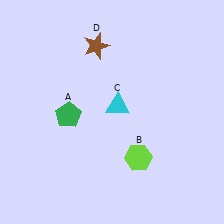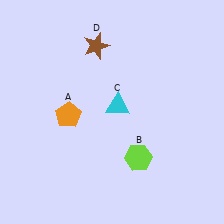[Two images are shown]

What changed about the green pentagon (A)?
In Image 1, A is green. In Image 2, it changed to orange.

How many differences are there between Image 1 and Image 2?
There is 1 difference between the two images.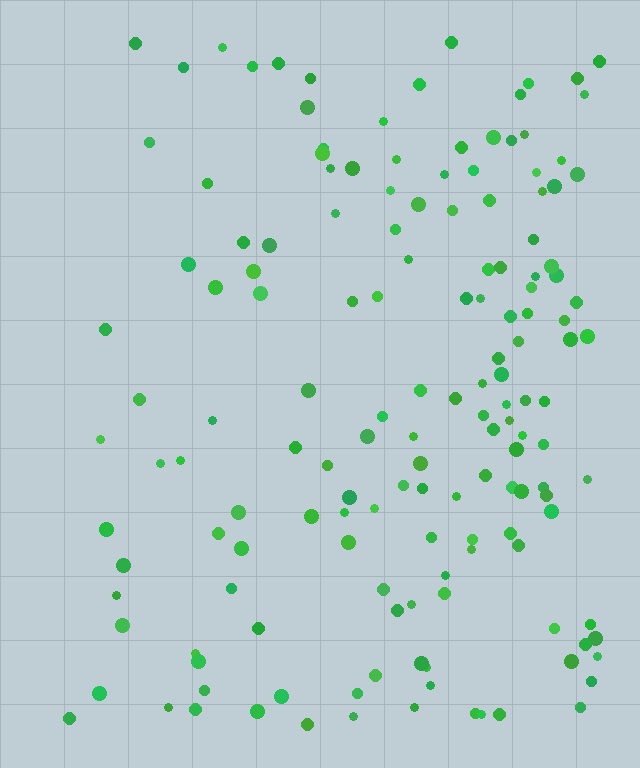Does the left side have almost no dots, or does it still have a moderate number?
Still a moderate number, just noticeably fewer than the right.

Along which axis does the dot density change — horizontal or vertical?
Horizontal.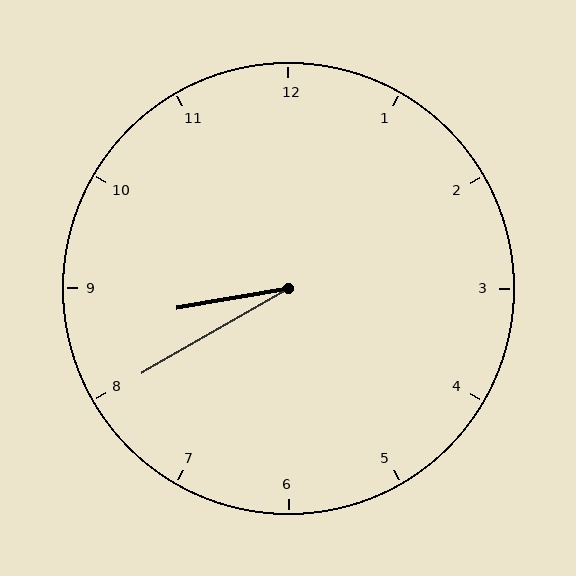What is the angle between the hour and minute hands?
Approximately 20 degrees.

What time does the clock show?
8:40.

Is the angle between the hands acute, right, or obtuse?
It is acute.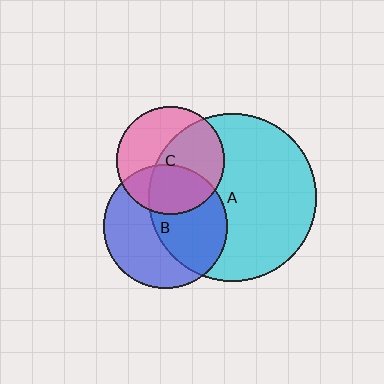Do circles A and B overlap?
Yes.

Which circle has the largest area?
Circle A (cyan).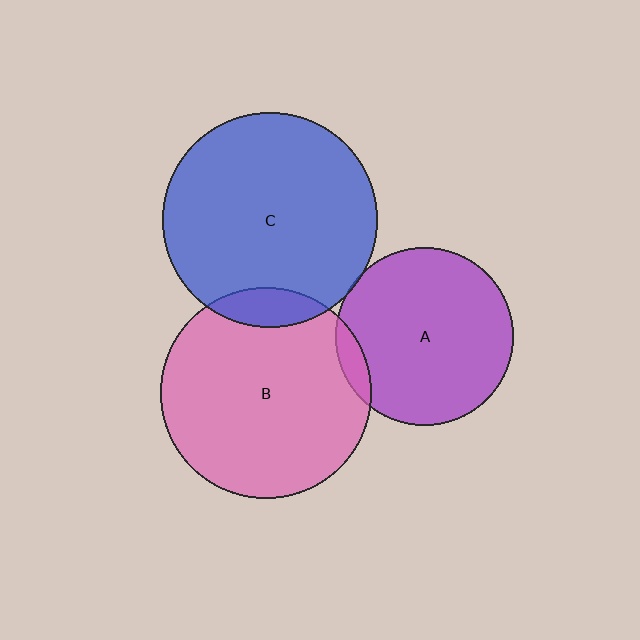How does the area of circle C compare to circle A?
Approximately 1.5 times.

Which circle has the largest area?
Circle C (blue).